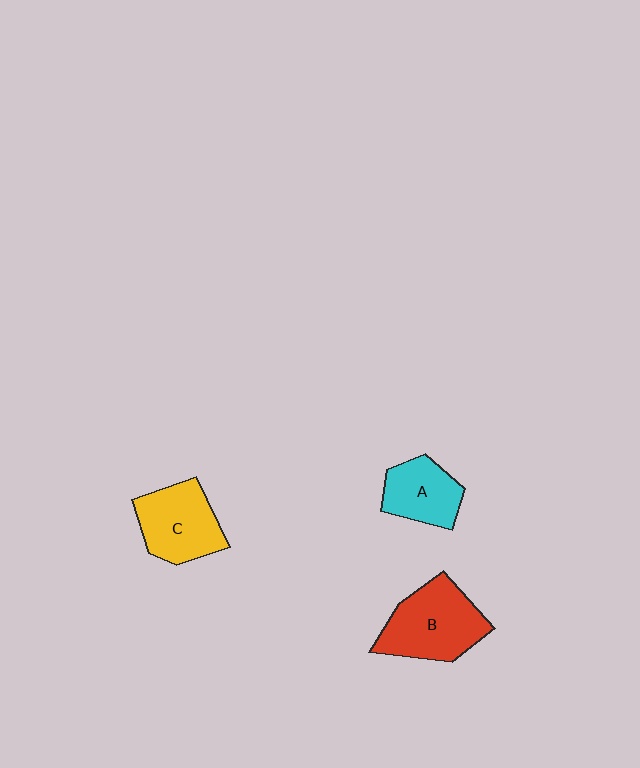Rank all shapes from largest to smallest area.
From largest to smallest: B (red), C (yellow), A (cyan).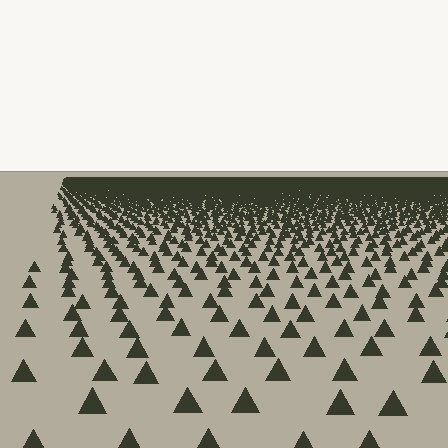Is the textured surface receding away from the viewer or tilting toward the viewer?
The surface is receding away from the viewer. Texture elements get smaller and denser toward the top.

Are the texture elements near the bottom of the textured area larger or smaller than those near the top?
Larger. Near the bottom, elements are closer to the viewer and appear at a bigger on-screen size.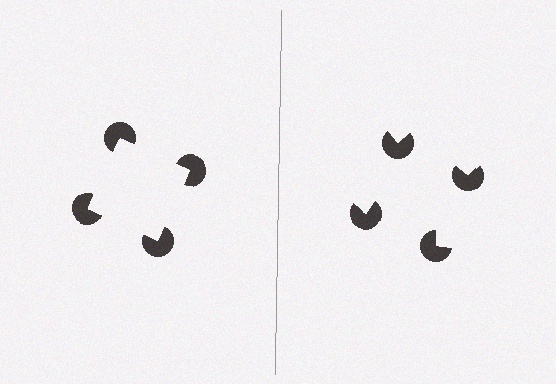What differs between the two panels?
The pac-man discs are positioned identically on both sides; only the wedge orientations differ. On the left they align to a square; on the right they are misaligned.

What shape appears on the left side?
An illusory square.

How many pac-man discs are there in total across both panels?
8 — 4 on each side.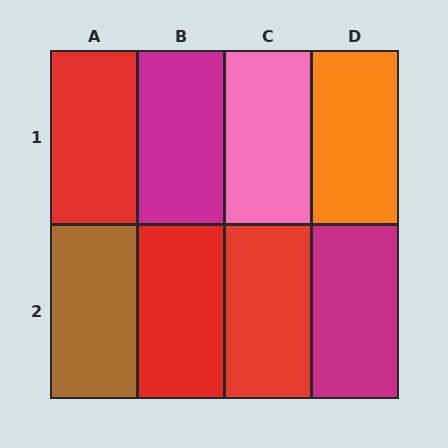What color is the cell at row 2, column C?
Red.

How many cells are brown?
1 cell is brown.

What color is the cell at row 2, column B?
Red.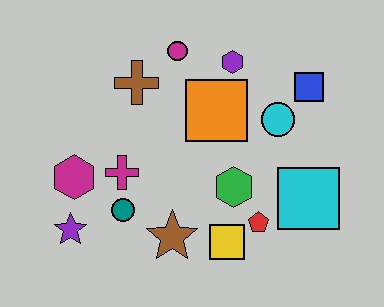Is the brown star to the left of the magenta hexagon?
No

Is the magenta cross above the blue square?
No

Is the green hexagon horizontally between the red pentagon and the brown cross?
Yes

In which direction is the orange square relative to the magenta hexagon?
The orange square is to the right of the magenta hexagon.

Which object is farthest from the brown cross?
The cyan square is farthest from the brown cross.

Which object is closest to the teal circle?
The magenta cross is closest to the teal circle.